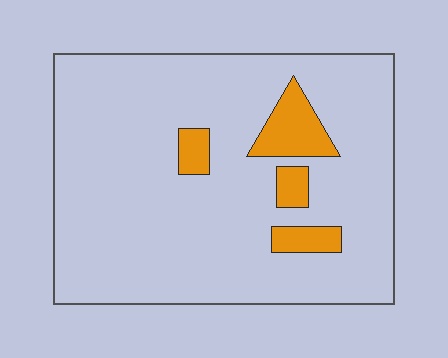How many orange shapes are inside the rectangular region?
4.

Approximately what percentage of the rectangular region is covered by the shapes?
Approximately 10%.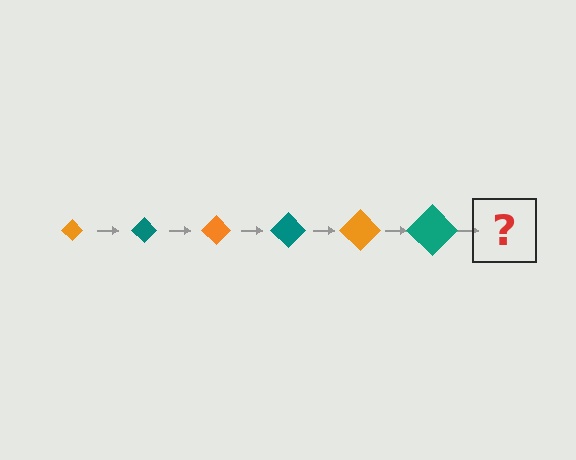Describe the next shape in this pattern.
It should be an orange diamond, larger than the previous one.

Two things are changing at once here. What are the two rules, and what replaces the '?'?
The two rules are that the diamond grows larger each step and the color cycles through orange and teal. The '?' should be an orange diamond, larger than the previous one.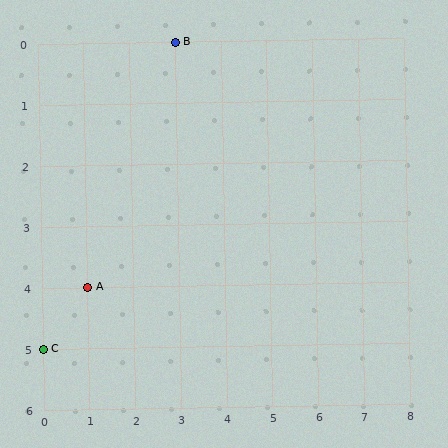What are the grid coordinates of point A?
Point A is at grid coordinates (1, 4).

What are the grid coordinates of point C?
Point C is at grid coordinates (0, 5).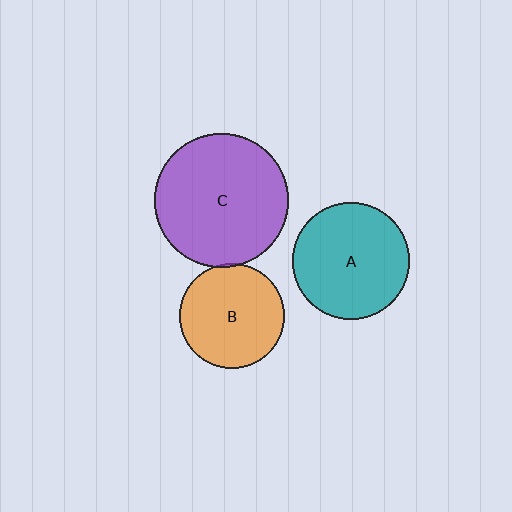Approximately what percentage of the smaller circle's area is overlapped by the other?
Approximately 5%.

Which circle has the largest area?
Circle C (purple).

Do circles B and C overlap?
Yes.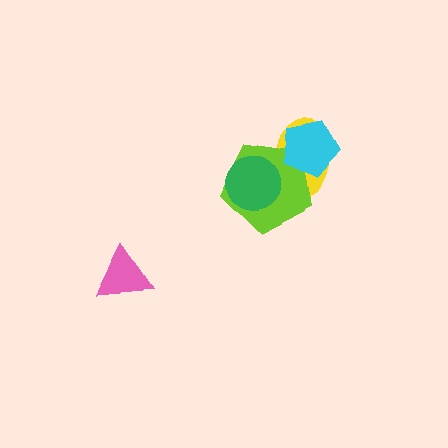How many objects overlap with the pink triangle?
0 objects overlap with the pink triangle.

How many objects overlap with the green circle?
2 objects overlap with the green circle.